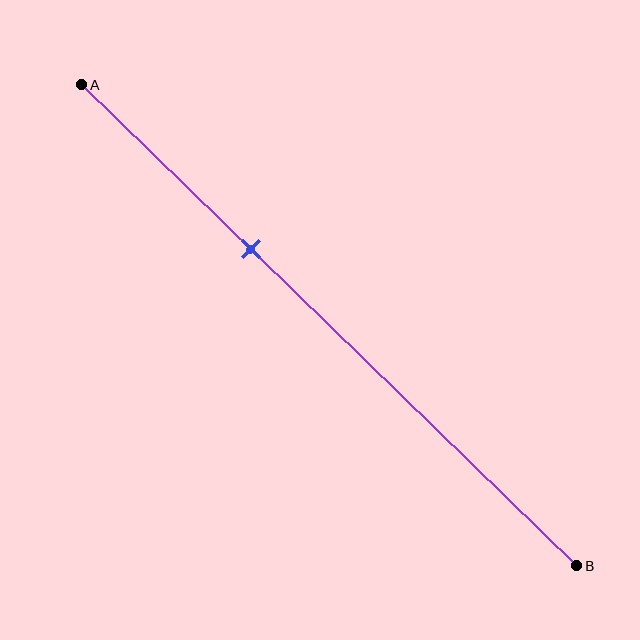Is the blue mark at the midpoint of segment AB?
No, the mark is at about 35% from A, not at the 50% midpoint.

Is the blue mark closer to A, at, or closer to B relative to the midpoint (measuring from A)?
The blue mark is closer to point A than the midpoint of segment AB.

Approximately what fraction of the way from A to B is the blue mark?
The blue mark is approximately 35% of the way from A to B.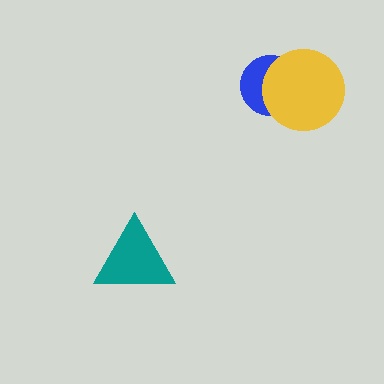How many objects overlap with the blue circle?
1 object overlaps with the blue circle.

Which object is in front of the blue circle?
The yellow circle is in front of the blue circle.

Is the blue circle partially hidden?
Yes, it is partially covered by another shape.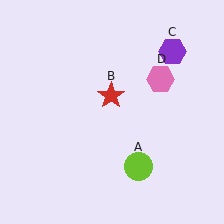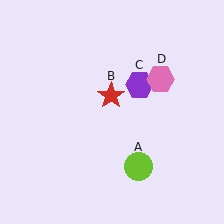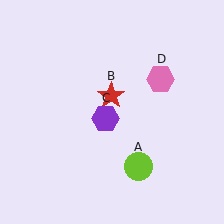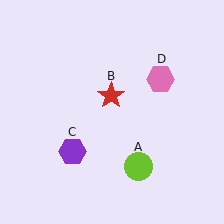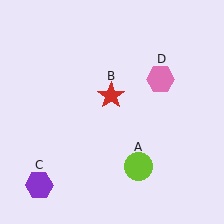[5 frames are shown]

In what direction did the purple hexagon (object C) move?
The purple hexagon (object C) moved down and to the left.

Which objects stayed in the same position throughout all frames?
Lime circle (object A) and red star (object B) and pink hexagon (object D) remained stationary.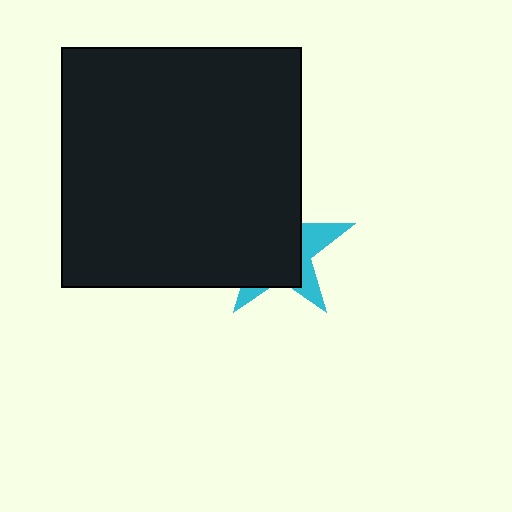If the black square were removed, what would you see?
You would see the complete cyan star.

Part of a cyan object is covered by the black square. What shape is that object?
It is a star.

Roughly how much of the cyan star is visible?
A small part of it is visible (roughly 30%).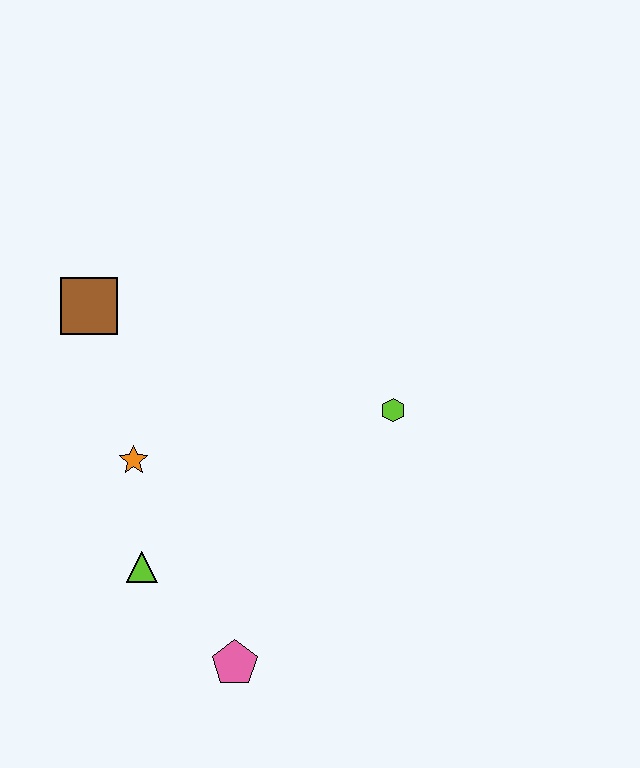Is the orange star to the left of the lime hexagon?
Yes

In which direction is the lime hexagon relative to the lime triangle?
The lime hexagon is to the right of the lime triangle.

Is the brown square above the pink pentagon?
Yes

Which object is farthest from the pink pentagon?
The brown square is farthest from the pink pentagon.